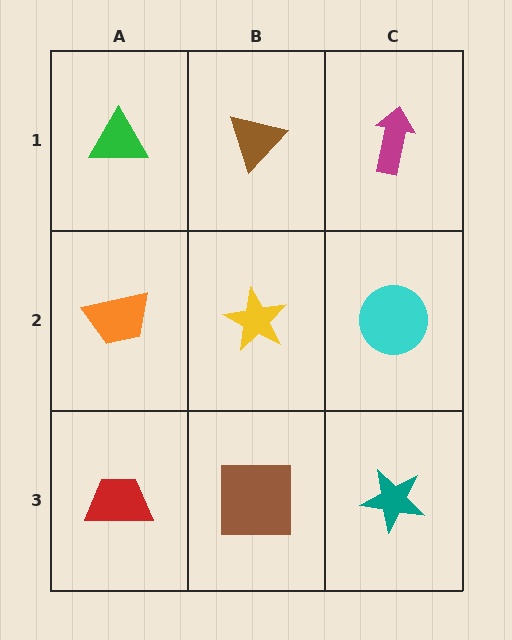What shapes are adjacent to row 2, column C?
A magenta arrow (row 1, column C), a teal star (row 3, column C), a yellow star (row 2, column B).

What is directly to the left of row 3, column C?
A brown square.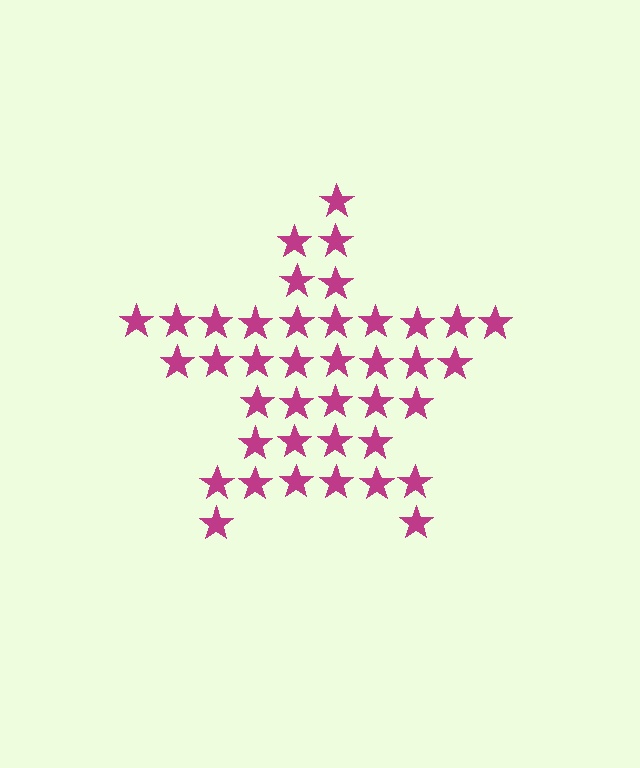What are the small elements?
The small elements are stars.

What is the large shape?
The large shape is a star.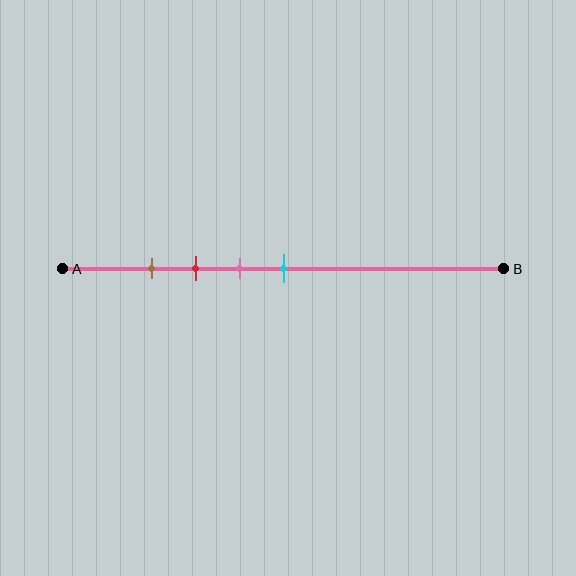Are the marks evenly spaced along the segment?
Yes, the marks are approximately evenly spaced.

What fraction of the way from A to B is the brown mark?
The brown mark is approximately 20% (0.2) of the way from A to B.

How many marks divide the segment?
There are 4 marks dividing the segment.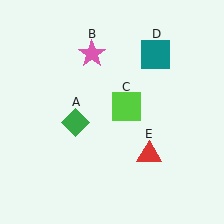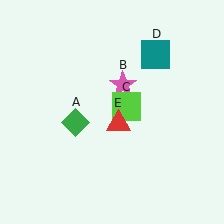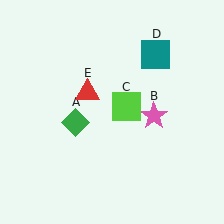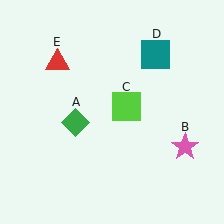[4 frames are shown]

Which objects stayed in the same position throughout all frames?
Green diamond (object A) and lime square (object C) and teal square (object D) remained stationary.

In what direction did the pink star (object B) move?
The pink star (object B) moved down and to the right.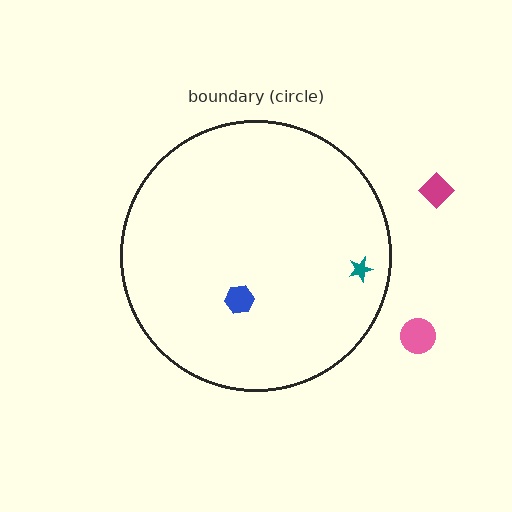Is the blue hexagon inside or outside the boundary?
Inside.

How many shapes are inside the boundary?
2 inside, 2 outside.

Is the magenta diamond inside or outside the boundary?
Outside.